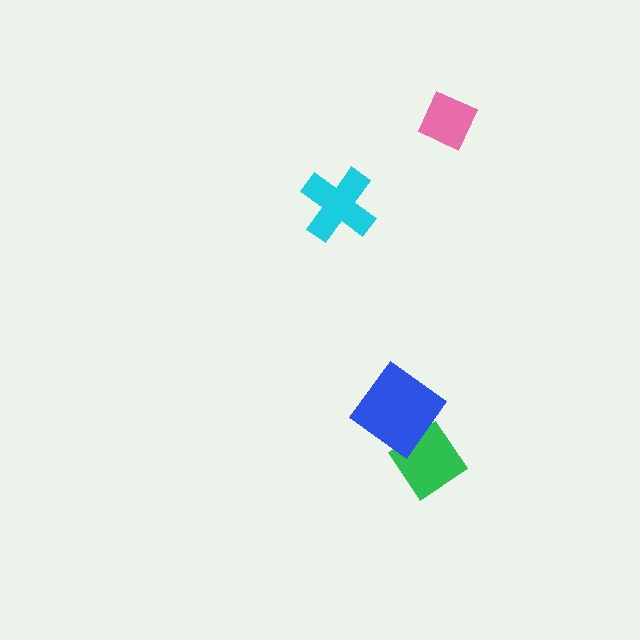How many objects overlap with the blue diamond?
1 object overlaps with the blue diamond.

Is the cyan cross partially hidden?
No, no other shape covers it.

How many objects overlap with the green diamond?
1 object overlaps with the green diamond.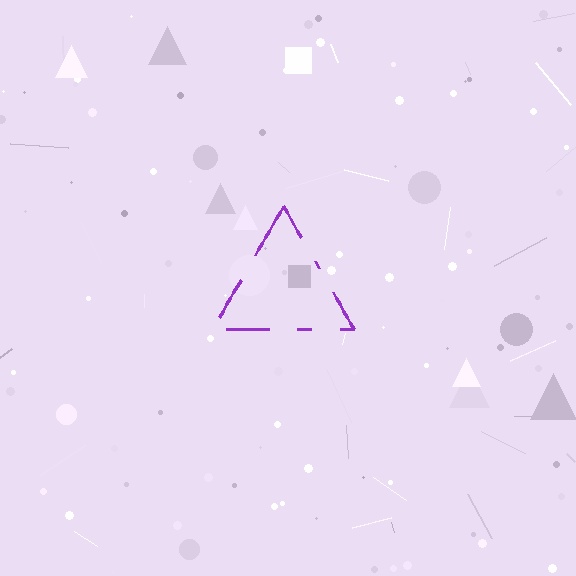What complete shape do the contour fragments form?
The contour fragments form a triangle.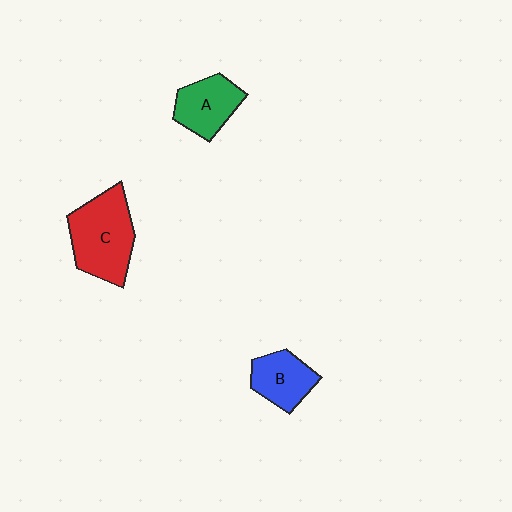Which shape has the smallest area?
Shape B (blue).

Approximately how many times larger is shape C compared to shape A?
Approximately 1.6 times.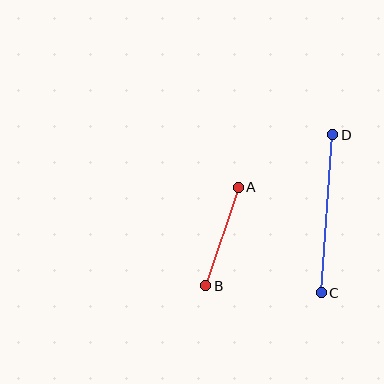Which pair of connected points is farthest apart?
Points C and D are farthest apart.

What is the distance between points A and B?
The distance is approximately 103 pixels.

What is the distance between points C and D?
The distance is approximately 159 pixels.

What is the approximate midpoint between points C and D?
The midpoint is at approximately (327, 214) pixels.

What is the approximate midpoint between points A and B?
The midpoint is at approximately (222, 237) pixels.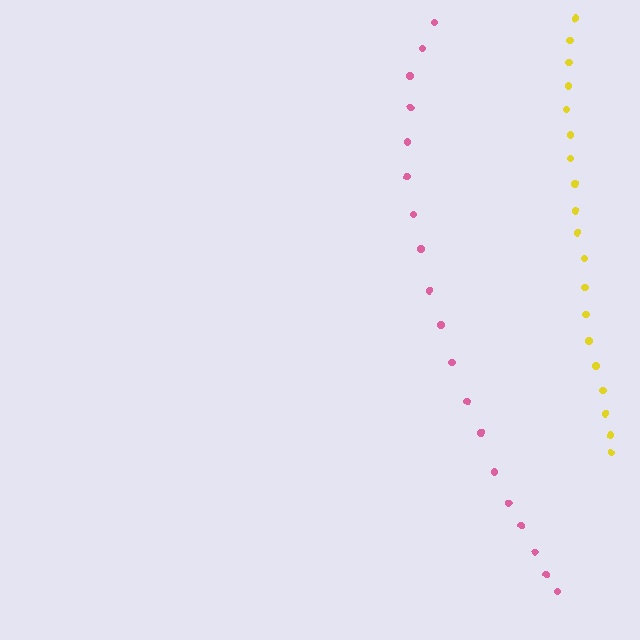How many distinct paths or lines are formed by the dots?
There are 2 distinct paths.